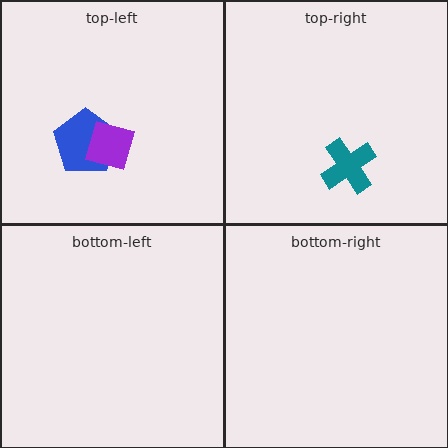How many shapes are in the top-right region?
1.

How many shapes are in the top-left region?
2.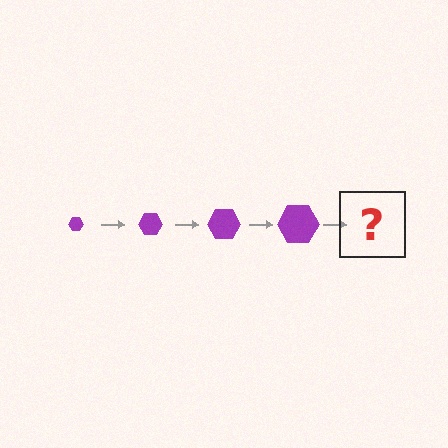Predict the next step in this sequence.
The next step is a purple hexagon, larger than the previous one.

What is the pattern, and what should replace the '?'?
The pattern is that the hexagon gets progressively larger each step. The '?' should be a purple hexagon, larger than the previous one.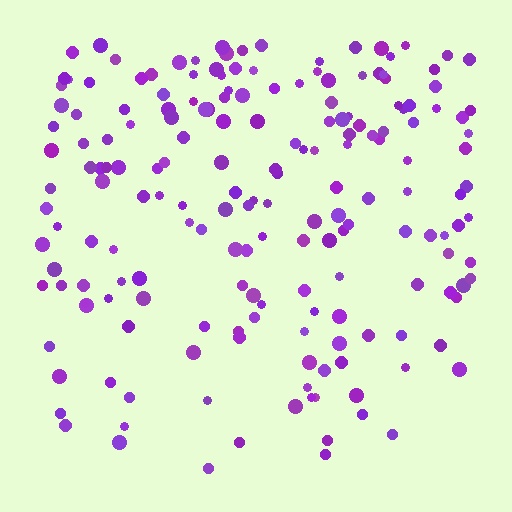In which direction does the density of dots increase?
From bottom to top, with the top side densest.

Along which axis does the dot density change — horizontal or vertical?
Vertical.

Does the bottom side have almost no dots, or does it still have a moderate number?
Still a moderate number, just noticeably fewer than the top.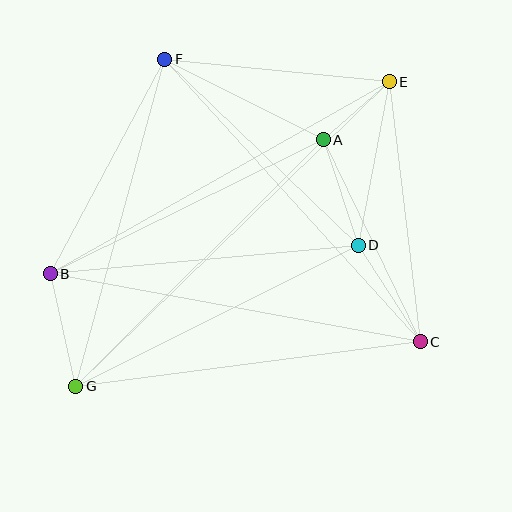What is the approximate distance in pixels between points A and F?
The distance between A and F is approximately 178 pixels.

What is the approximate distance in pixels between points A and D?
The distance between A and D is approximately 111 pixels.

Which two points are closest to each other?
Points A and E are closest to each other.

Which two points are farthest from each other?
Points E and G are farthest from each other.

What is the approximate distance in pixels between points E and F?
The distance between E and F is approximately 226 pixels.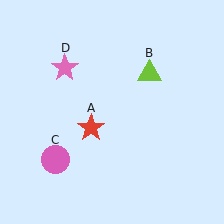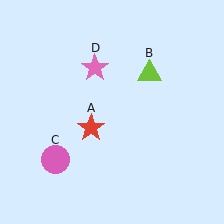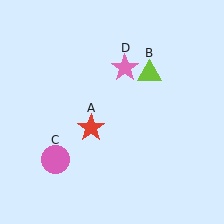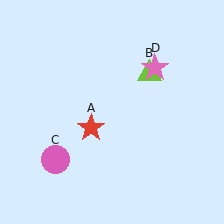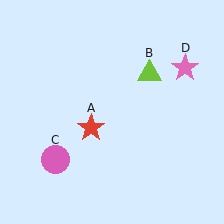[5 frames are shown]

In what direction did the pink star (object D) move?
The pink star (object D) moved right.